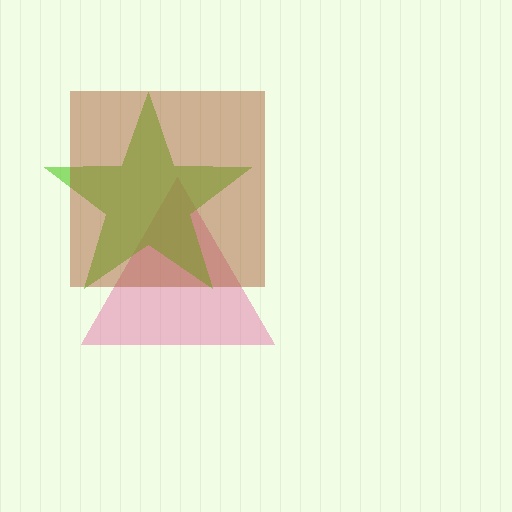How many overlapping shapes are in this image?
There are 3 overlapping shapes in the image.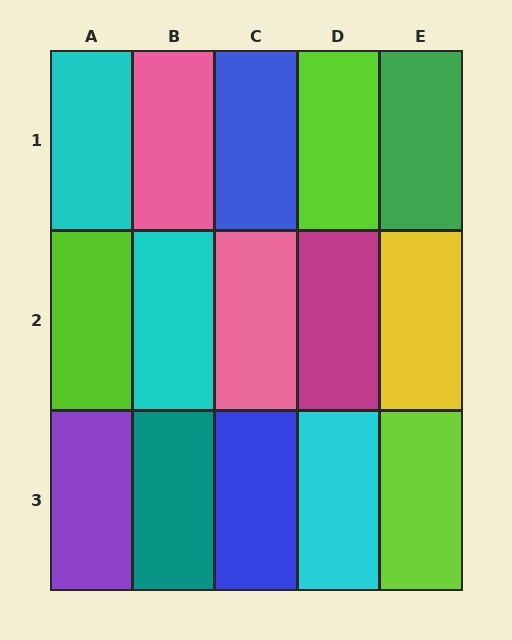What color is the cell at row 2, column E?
Yellow.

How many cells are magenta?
1 cell is magenta.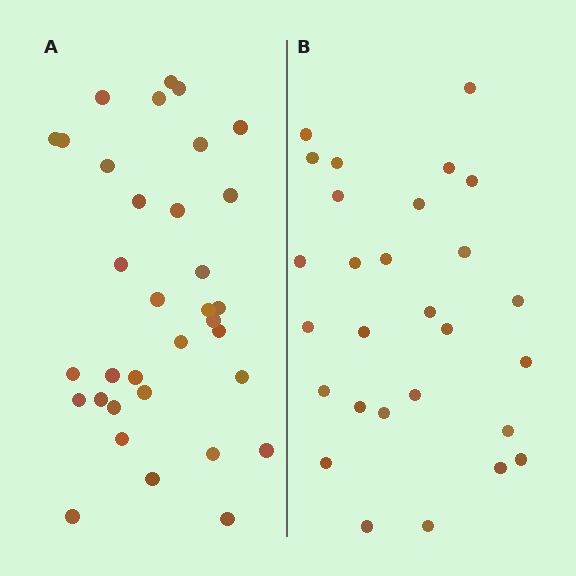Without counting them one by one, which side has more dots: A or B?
Region A (the left region) has more dots.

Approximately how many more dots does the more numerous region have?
Region A has about 6 more dots than region B.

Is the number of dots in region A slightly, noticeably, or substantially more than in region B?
Region A has only slightly more — the two regions are fairly close. The ratio is roughly 1.2 to 1.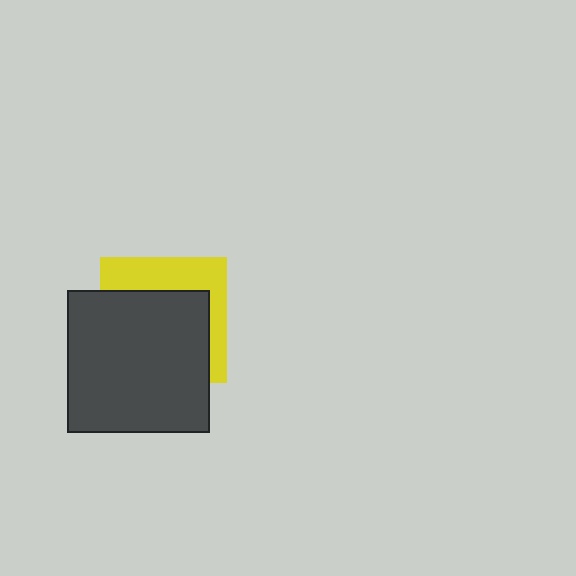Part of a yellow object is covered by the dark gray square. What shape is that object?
It is a square.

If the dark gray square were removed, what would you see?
You would see the complete yellow square.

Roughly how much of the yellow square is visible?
A small part of it is visible (roughly 36%).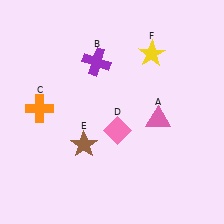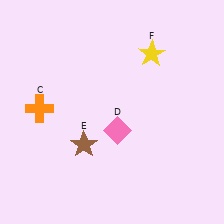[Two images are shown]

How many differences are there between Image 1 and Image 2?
There are 2 differences between the two images.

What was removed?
The purple cross (B), the pink triangle (A) were removed in Image 2.